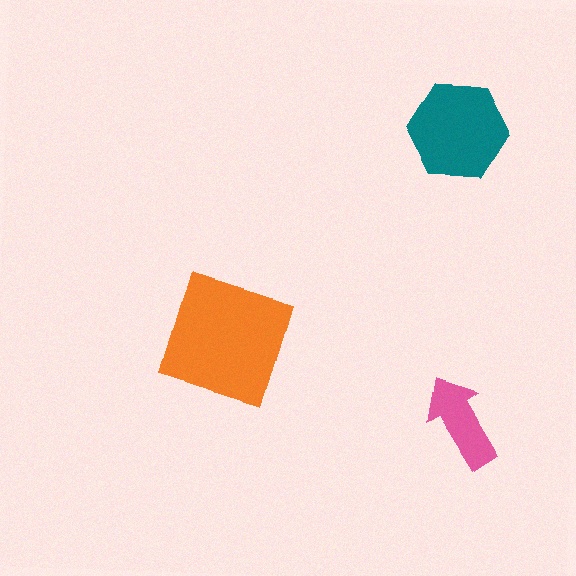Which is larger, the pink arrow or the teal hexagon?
The teal hexagon.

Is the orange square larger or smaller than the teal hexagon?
Larger.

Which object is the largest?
The orange square.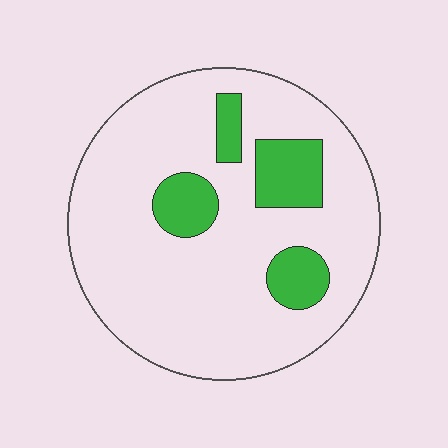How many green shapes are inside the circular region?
4.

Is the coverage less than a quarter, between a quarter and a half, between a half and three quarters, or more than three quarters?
Less than a quarter.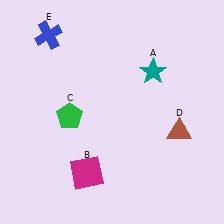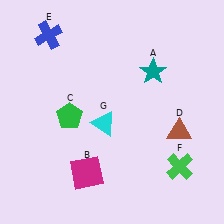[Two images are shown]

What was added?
A green cross (F), a cyan triangle (G) were added in Image 2.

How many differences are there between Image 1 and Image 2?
There are 2 differences between the two images.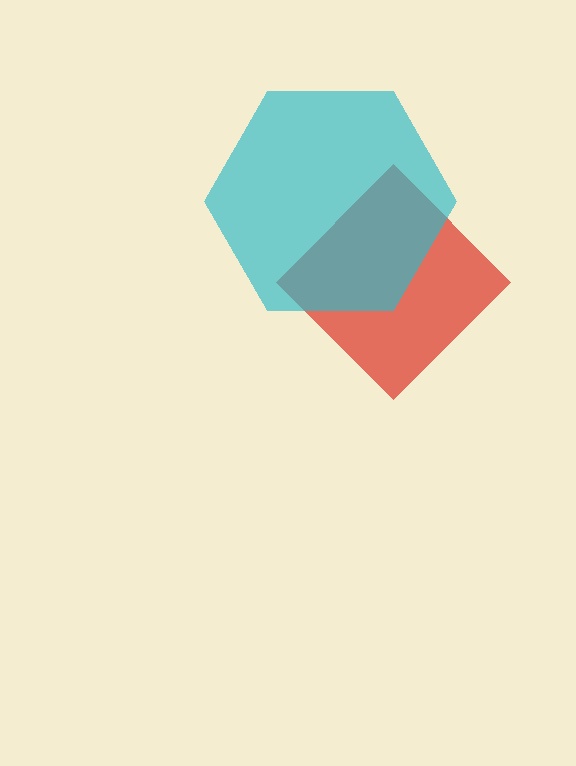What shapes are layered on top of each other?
The layered shapes are: a red diamond, a cyan hexagon.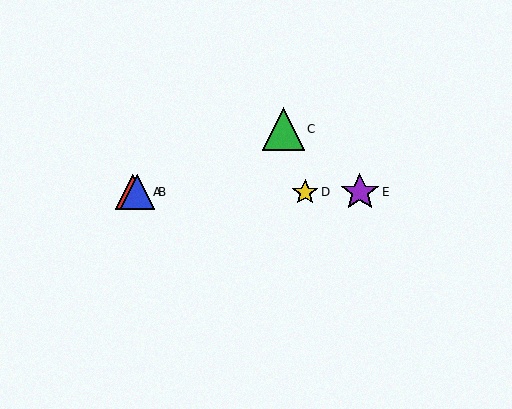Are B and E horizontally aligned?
Yes, both are at y≈192.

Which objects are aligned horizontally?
Objects A, B, D, E are aligned horizontally.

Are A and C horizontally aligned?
No, A is at y≈192 and C is at y≈129.